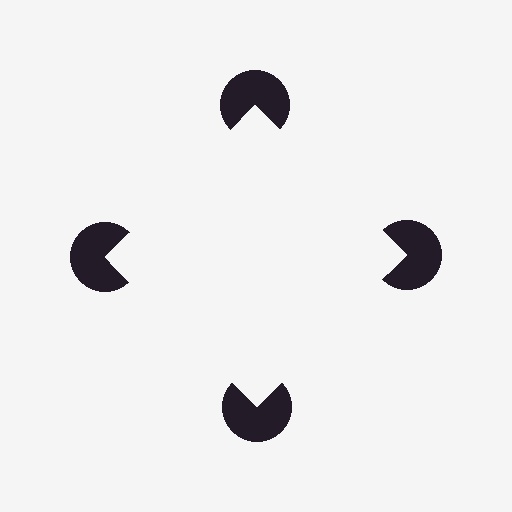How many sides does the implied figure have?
4 sides.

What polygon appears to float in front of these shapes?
An illusory square — its edges are inferred from the aligned wedge cuts in the pac-man discs, not physically drawn.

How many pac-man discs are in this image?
There are 4 — one at each vertex of the illusory square.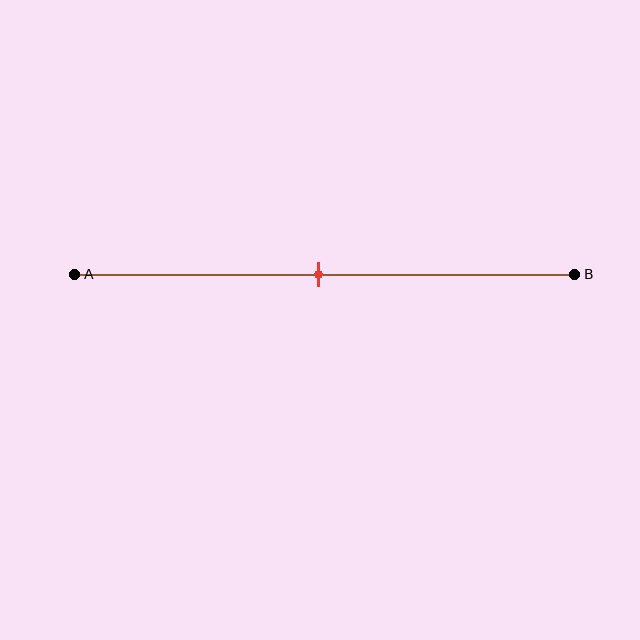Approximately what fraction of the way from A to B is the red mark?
The red mark is approximately 50% of the way from A to B.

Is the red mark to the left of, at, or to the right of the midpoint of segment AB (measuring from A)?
The red mark is approximately at the midpoint of segment AB.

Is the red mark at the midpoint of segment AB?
Yes, the mark is approximately at the midpoint.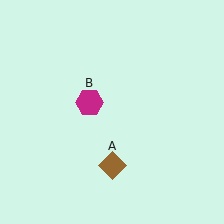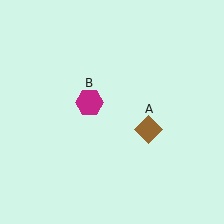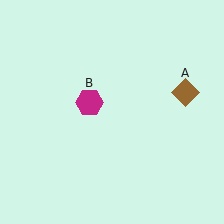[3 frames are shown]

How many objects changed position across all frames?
1 object changed position: brown diamond (object A).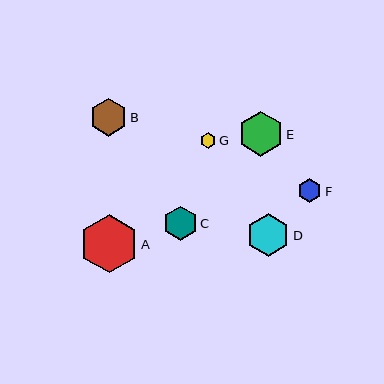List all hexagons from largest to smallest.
From largest to smallest: A, E, D, B, C, F, G.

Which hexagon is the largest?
Hexagon A is the largest with a size of approximately 58 pixels.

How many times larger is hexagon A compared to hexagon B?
Hexagon A is approximately 1.5 times the size of hexagon B.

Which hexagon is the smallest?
Hexagon G is the smallest with a size of approximately 16 pixels.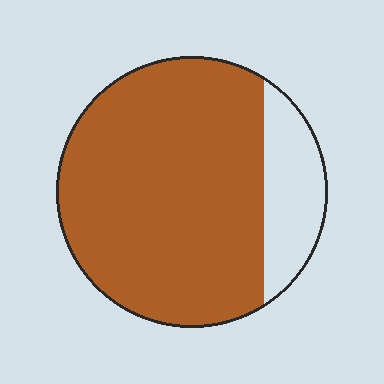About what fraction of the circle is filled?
About five sixths (5/6).